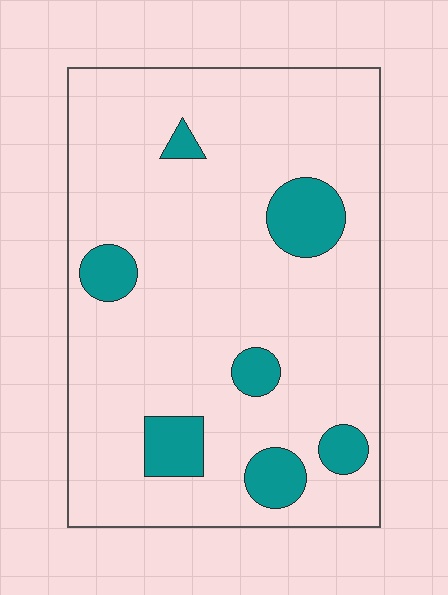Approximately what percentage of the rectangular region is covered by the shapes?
Approximately 15%.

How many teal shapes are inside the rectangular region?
7.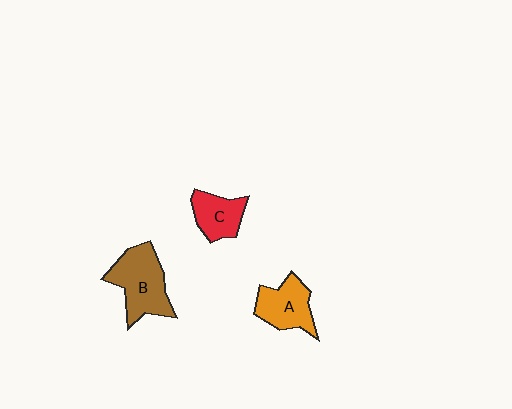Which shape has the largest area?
Shape B (brown).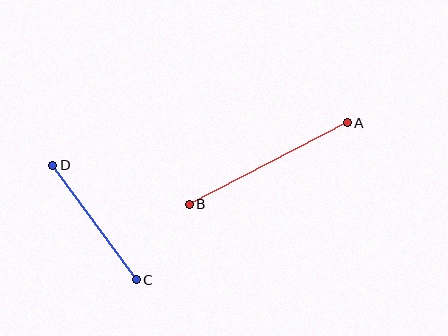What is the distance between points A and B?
The distance is approximately 177 pixels.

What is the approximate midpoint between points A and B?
The midpoint is at approximately (268, 163) pixels.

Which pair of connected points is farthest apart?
Points A and B are farthest apart.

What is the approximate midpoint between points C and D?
The midpoint is at approximately (95, 223) pixels.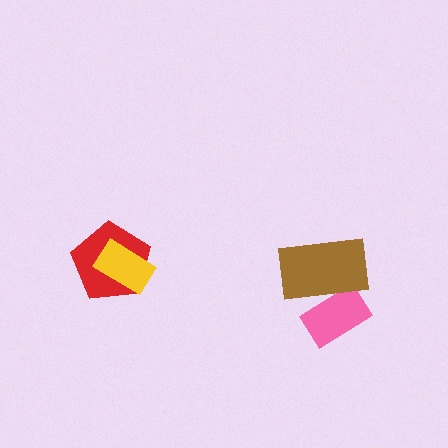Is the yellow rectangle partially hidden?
No, no other shape covers it.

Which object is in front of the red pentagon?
The yellow rectangle is in front of the red pentagon.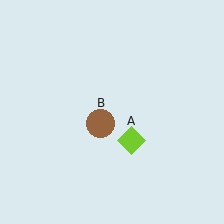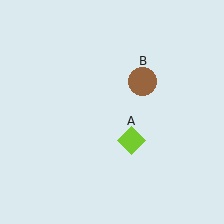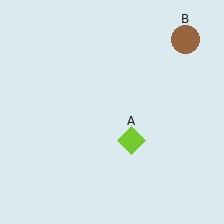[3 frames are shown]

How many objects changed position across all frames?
1 object changed position: brown circle (object B).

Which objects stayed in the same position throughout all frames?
Lime diamond (object A) remained stationary.